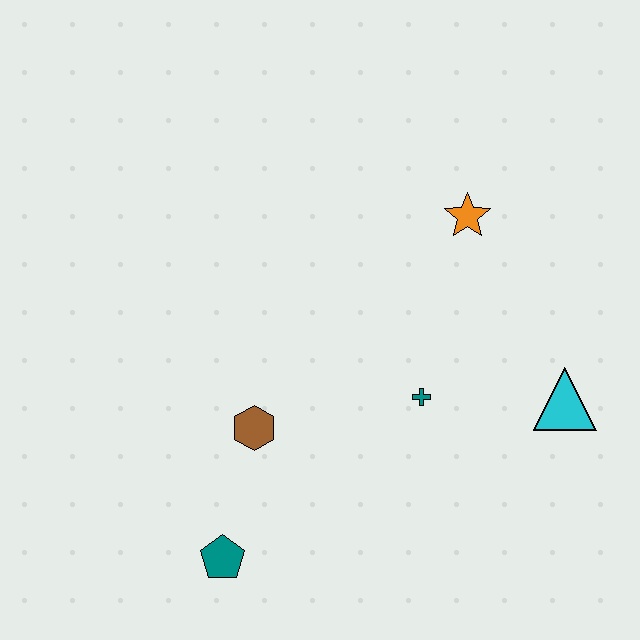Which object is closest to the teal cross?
The cyan triangle is closest to the teal cross.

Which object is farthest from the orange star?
The teal pentagon is farthest from the orange star.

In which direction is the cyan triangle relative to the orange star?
The cyan triangle is below the orange star.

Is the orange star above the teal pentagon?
Yes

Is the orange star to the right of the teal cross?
Yes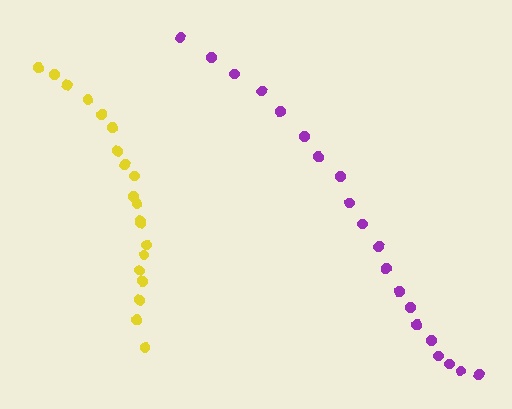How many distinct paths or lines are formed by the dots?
There are 2 distinct paths.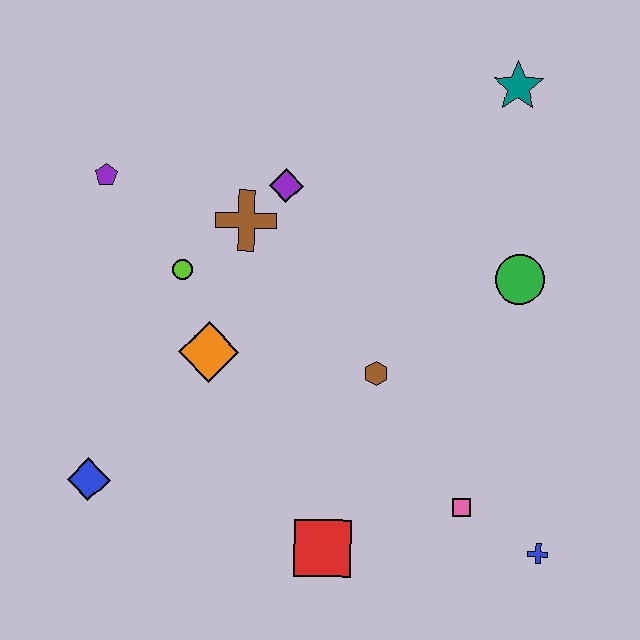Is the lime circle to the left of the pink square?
Yes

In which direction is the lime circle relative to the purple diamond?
The lime circle is to the left of the purple diamond.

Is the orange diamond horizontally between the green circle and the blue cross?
No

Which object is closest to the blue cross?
The pink square is closest to the blue cross.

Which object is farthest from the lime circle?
The blue cross is farthest from the lime circle.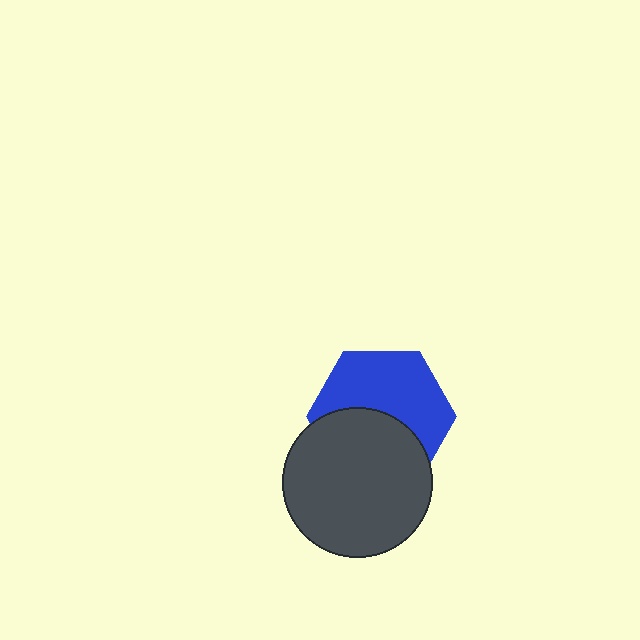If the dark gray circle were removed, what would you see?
You would see the complete blue hexagon.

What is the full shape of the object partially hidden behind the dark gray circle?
The partially hidden object is a blue hexagon.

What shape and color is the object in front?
The object in front is a dark gray circle.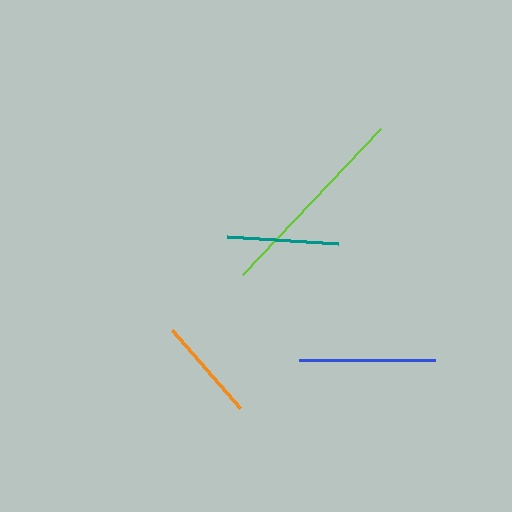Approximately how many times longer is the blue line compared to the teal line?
The blue line is approximately 1.2 times the length of the teal line.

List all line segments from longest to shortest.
From longest to shortest: lime, blue, teal, orange.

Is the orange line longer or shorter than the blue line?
The blue line is longer than the orange line.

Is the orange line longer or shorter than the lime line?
The lime line is longer than the orange line.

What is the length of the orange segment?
The orange segment is approximately 103 pixels long.